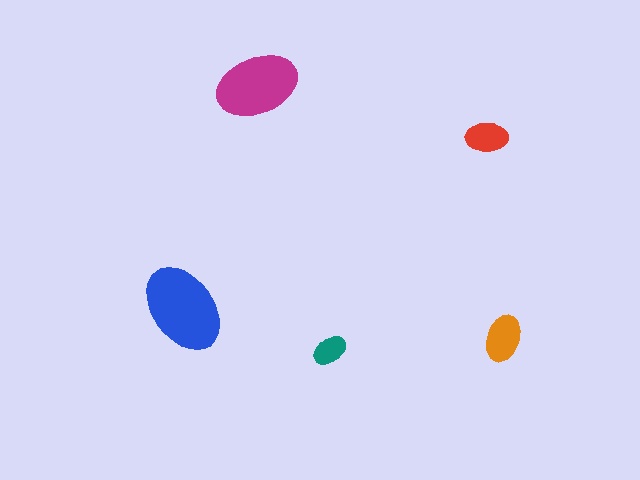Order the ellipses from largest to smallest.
the blue one, the magenta one, the orange one, the red one, the teal one.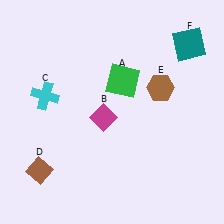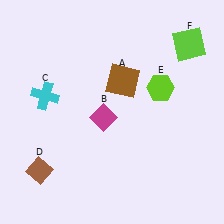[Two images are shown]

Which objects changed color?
A changed from green to brown. E changed from brown to lime. F changed from teal to lime.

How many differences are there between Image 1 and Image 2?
There are 3 differences between the two images.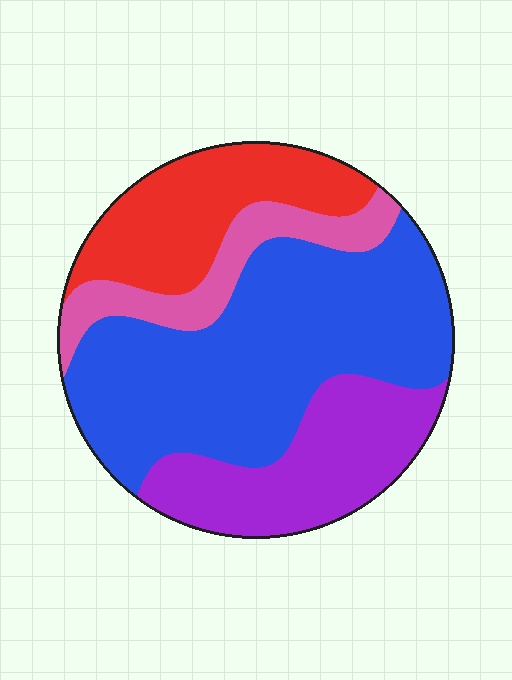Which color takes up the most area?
Blue, at roughly 45%.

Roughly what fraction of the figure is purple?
Purple covers about 20% of the figure.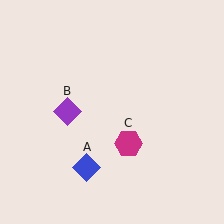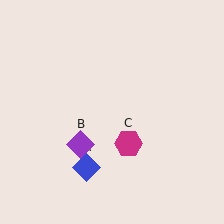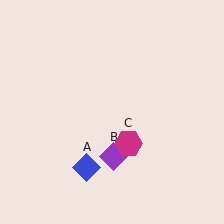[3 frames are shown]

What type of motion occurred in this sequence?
The purple diamond (object B) rotated counterclockwise around the center of the scene.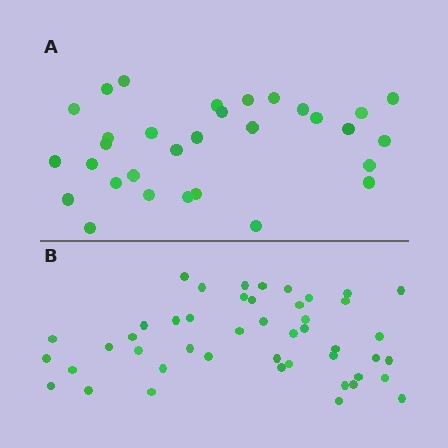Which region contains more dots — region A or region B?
Region B (the bottom region) has more dots.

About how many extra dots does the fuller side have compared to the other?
Region B has approximately 15 more dots than region A.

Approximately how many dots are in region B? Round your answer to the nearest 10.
About 50 dots. (The exact count is 46, which rounds to 50.)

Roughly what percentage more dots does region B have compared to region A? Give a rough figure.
About 50% more.